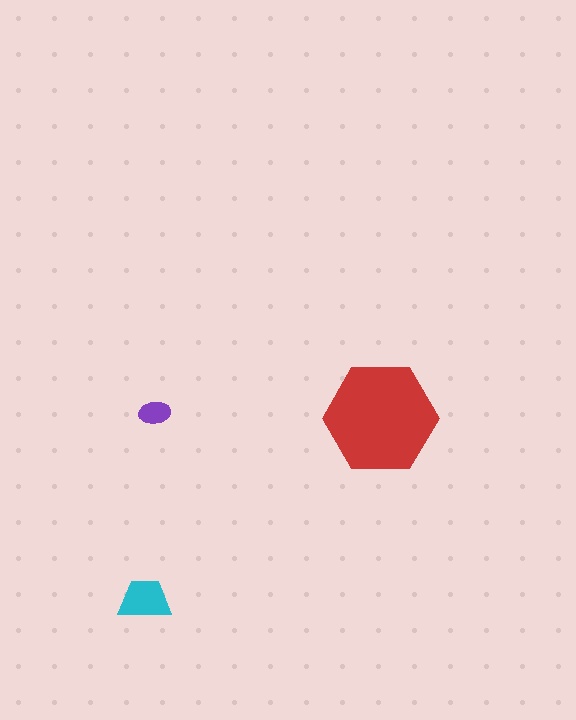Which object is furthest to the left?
The cyan trapezoid is leftmost.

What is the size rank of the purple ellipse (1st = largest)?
3rd.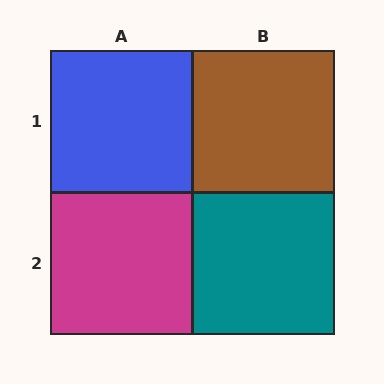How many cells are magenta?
1 cell is magenta.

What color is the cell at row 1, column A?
Blue.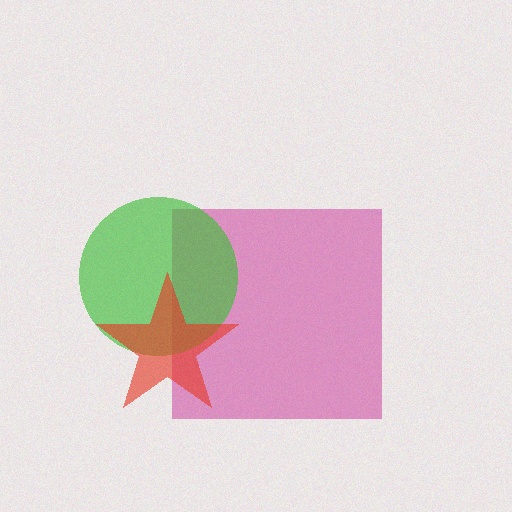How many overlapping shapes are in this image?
There are 3 overlapping shapes in the image.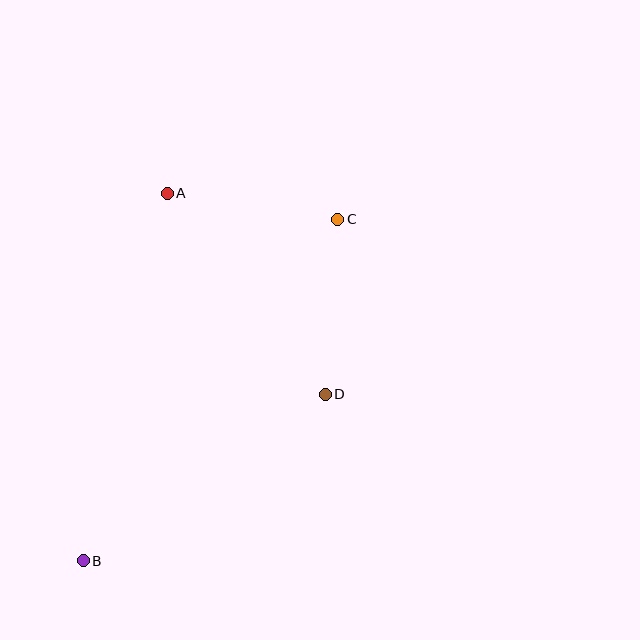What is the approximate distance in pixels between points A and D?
The distance between A and D is approximately 255 pixels.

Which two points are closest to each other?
Points A and C are closest to each other.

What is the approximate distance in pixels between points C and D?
The distance between C and D is approximately 175 pixels.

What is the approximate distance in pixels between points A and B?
The distance between A and B is approximately 377 pixels.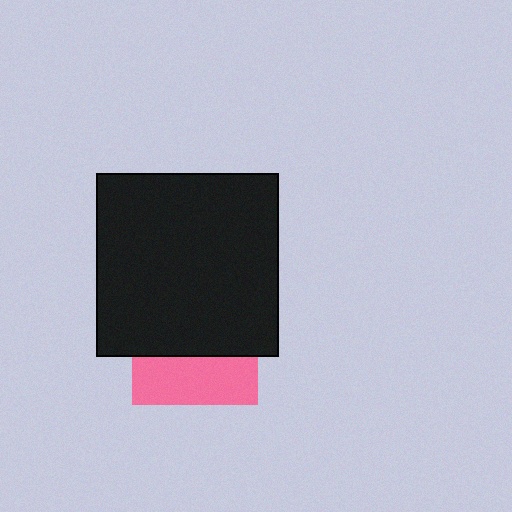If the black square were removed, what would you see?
You would see the complete pink square.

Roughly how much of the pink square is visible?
A small part of it is visible (roughly 38%).